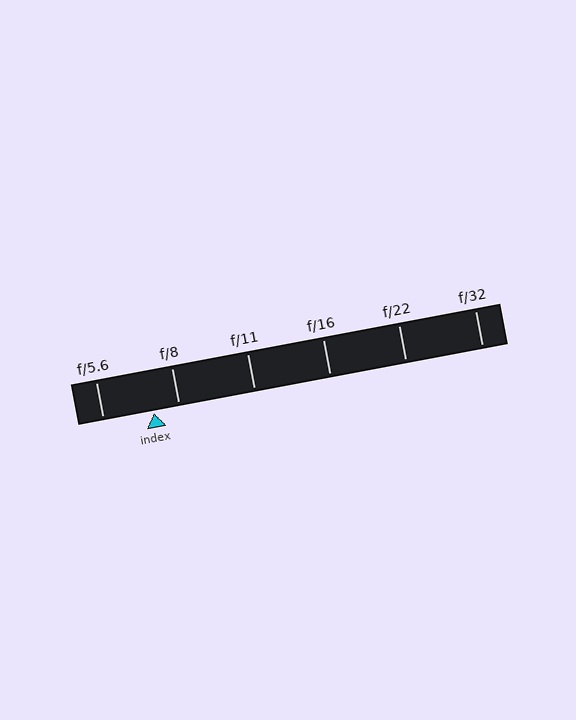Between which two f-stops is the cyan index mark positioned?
The index mark is between f/5.6 and f/8.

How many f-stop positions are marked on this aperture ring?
There are 6 f-stop positions marked.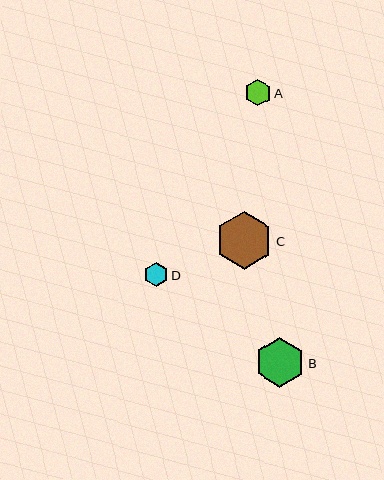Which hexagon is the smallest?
Hexagon D is the smallest with a size of approximately 24 pixels.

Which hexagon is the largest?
Hexagon C is the largest with a size of approximately 58 pixels.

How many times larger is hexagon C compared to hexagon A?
Hexagon C is approximately 2.2 times the size of hexagon A.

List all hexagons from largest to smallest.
From largest to smallest: C, B, A, D.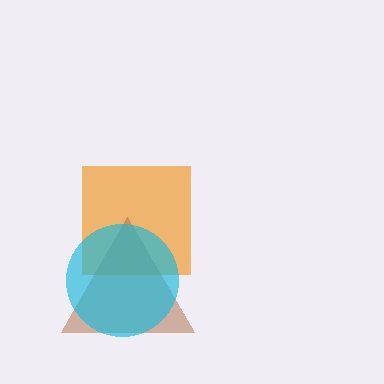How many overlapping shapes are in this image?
There are 3 overlapping shapes in the image.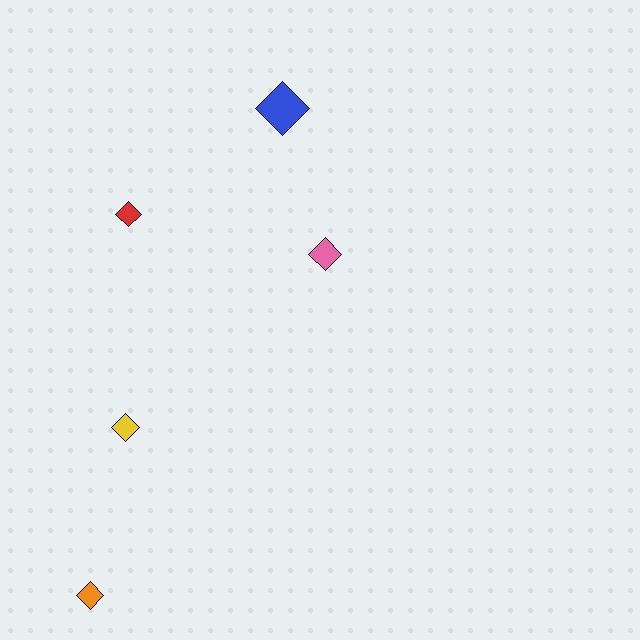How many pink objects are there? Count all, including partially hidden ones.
There is 1 pink object.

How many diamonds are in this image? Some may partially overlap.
There are 5 diamonds.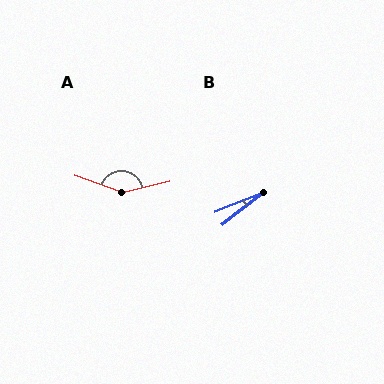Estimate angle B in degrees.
Approximately 16 degrees.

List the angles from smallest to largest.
B (16°), A (147°).